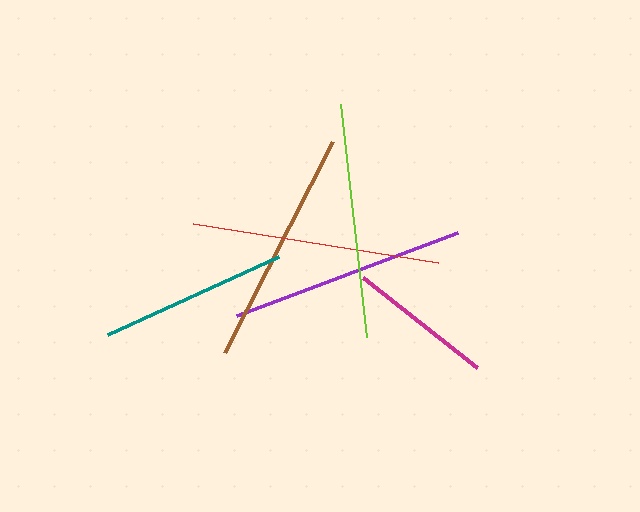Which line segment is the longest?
The red line is the longest at approximately 248 pixels.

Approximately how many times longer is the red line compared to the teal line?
The red line is approximately 1.3 times the length of the teal line.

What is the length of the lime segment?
The lime segment is approximately 235 pixels long.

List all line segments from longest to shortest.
From longest to shortest: red, brown, purple, lime, teal, magenta.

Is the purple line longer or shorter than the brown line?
The brown line is longer than the purple line.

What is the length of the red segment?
The red segment is approximately 248 pixels long.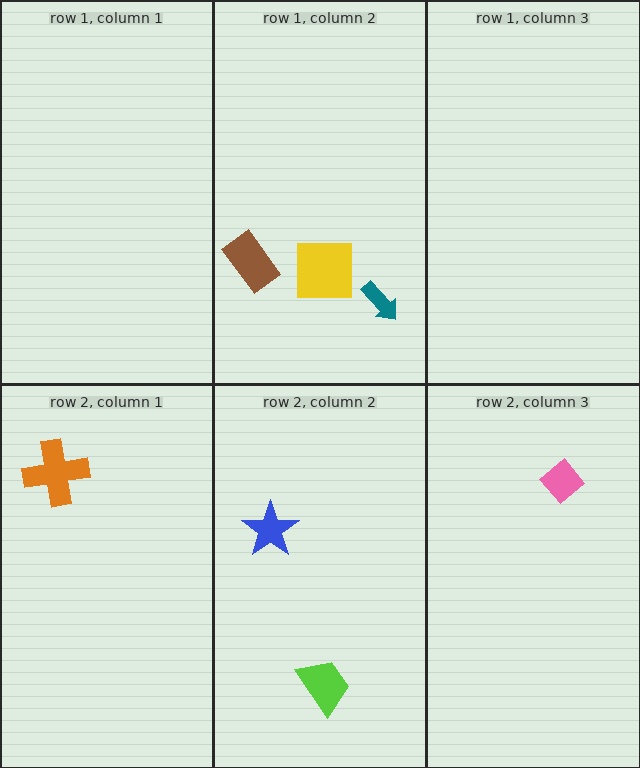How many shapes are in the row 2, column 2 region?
2.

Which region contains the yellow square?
The row 1, column 2 region.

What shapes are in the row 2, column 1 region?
The orange cross.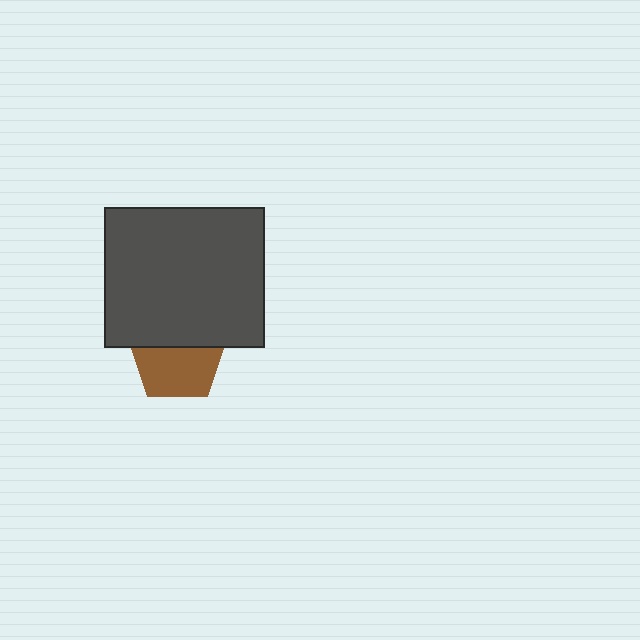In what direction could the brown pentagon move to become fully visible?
The brown pentagon could move down. That would shift it out from behind the dark gray rectangle entirely.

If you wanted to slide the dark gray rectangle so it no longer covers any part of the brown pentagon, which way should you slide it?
Slide it up — that is the most direct way to separate the two shapes.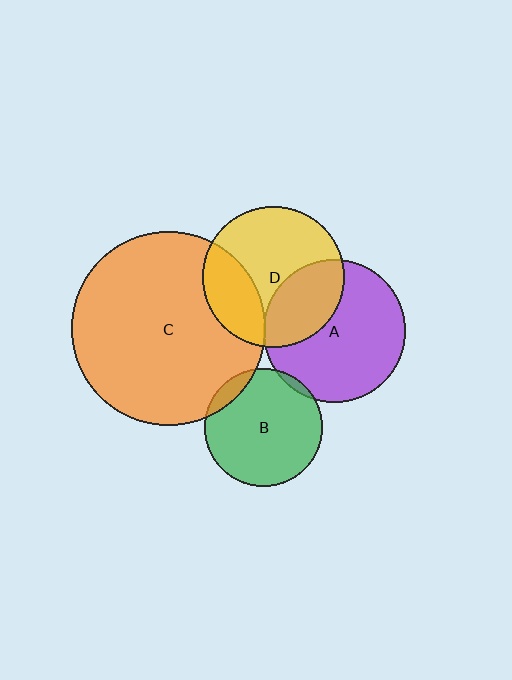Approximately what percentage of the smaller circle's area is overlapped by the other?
Approximately 25%.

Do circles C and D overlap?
Yes.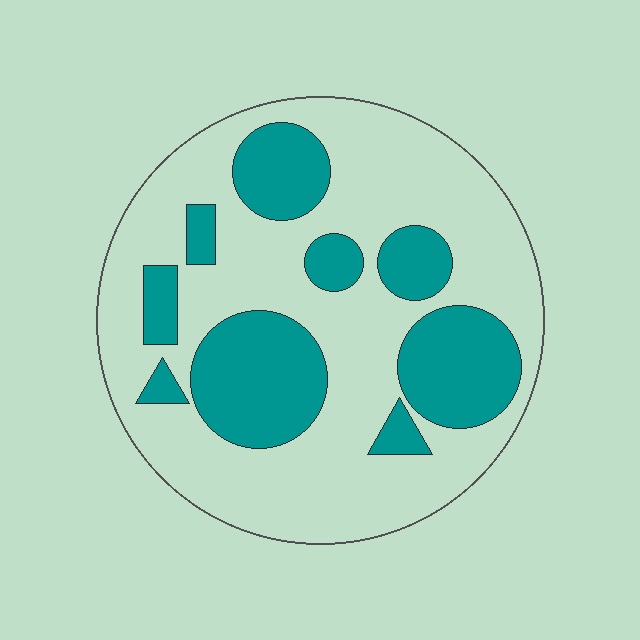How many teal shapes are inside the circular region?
9.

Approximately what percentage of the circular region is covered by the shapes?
Approximately 30%.